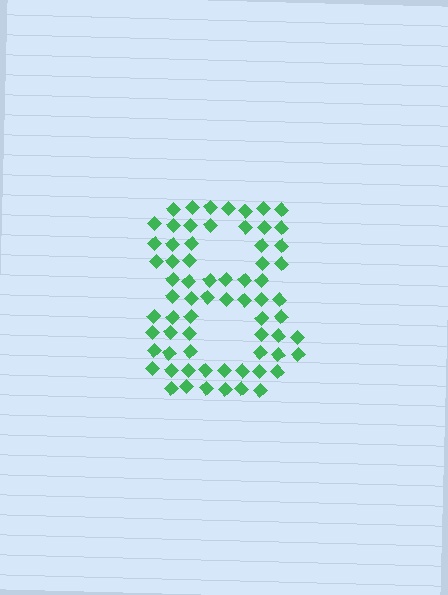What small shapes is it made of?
It is made of small diamonds.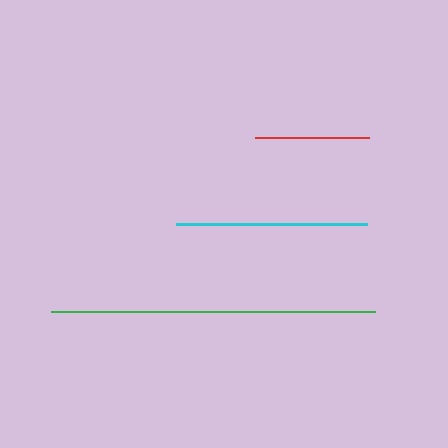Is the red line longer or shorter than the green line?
The green line is longer than the red line.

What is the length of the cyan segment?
The cyan segment is approximately 190 pixels long.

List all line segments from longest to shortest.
From longest to shortest: green, cyan, red.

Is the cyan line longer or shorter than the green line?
The green line is longer than the cyan line.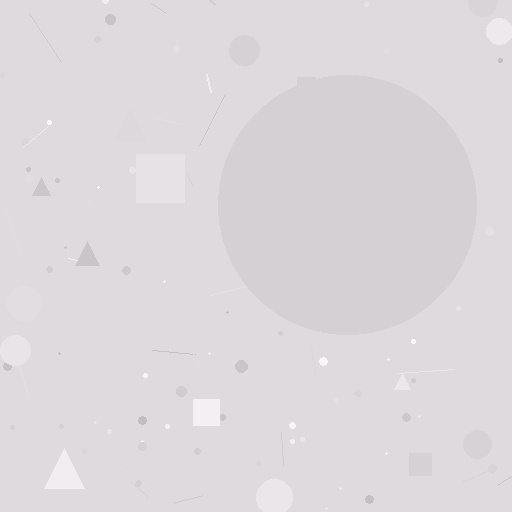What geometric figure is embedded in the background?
A circle is embedded in the background.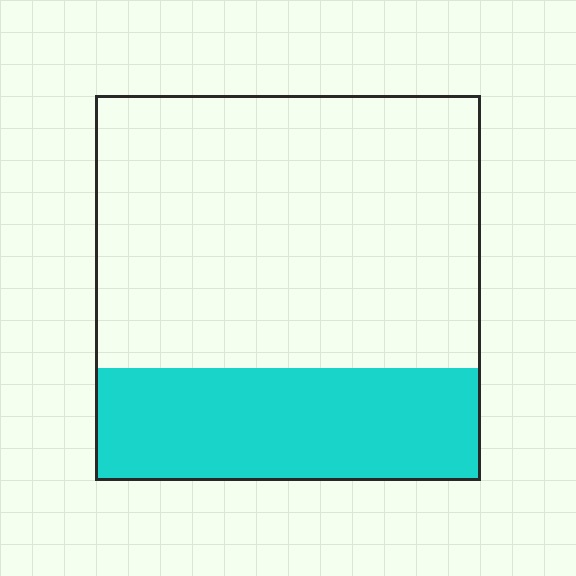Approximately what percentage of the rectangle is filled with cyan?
Approximately 30%.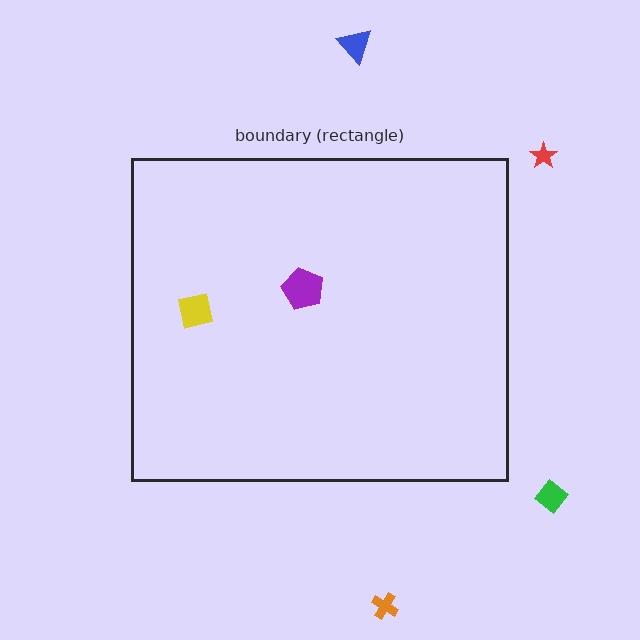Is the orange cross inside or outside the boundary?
Outside.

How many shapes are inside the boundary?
2 inside, 4 outside.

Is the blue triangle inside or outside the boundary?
Outside.